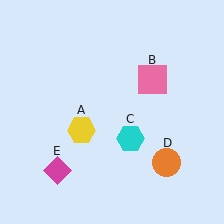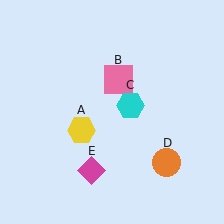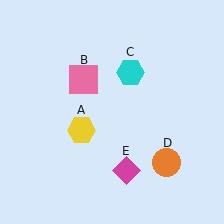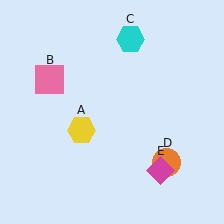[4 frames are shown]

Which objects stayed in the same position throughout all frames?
Yellow hexagon (object A) and orange circle (object D) remained stationary.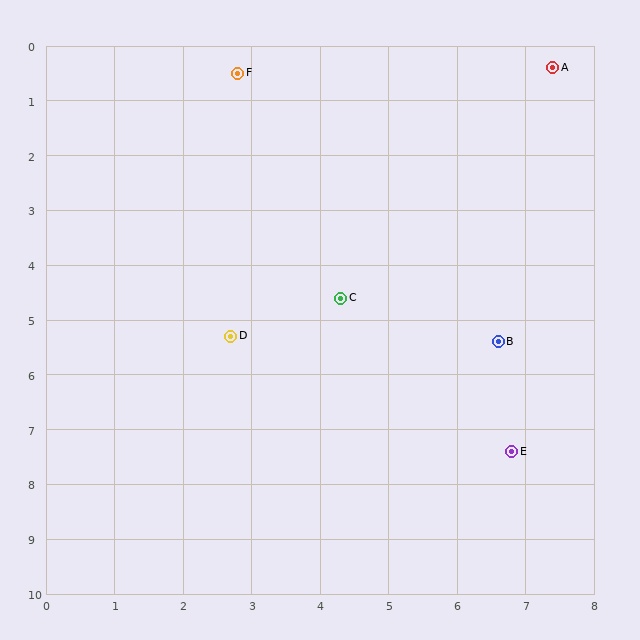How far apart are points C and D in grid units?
Points C and D are about 1.7 grid units apart.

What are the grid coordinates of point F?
Point F is at approximately (2.8, 0.5).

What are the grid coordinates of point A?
Point A is at approximately (7.4, 0.4).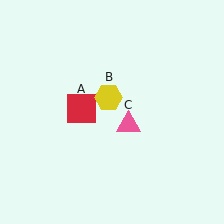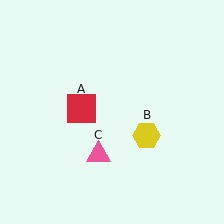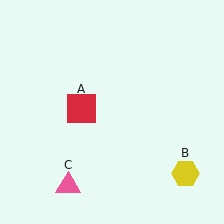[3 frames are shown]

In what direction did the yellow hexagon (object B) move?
The yellow hexagon (object B) moved down and to the right.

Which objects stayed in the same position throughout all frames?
Red square (object A) remained stationary.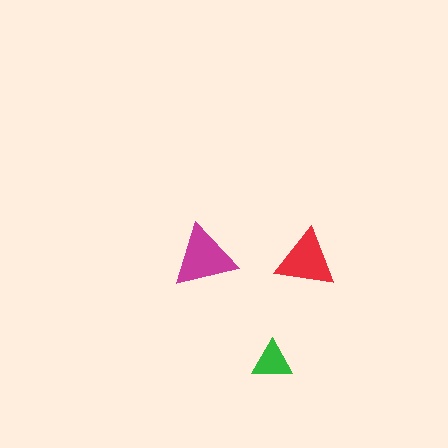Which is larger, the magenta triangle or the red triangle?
The magenta one.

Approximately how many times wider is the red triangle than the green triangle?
About 1.5 times wider.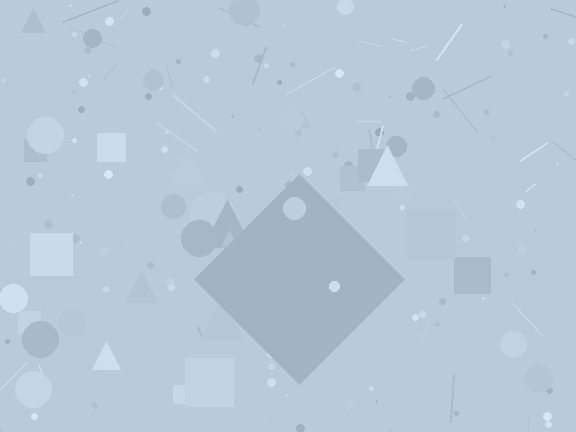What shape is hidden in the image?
A diamond is hidden in the image.